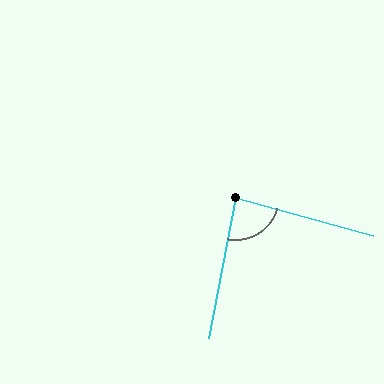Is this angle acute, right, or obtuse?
It is approximately a right angle.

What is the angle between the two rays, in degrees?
Approximately 85 degrees.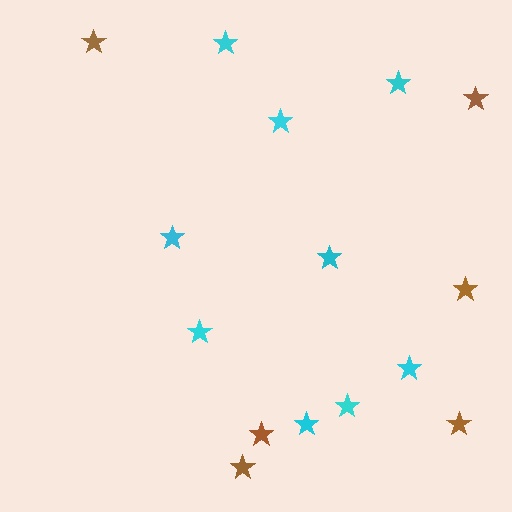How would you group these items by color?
There are 2 groups: one group of brown stars (6) and one group of cyan stars (9).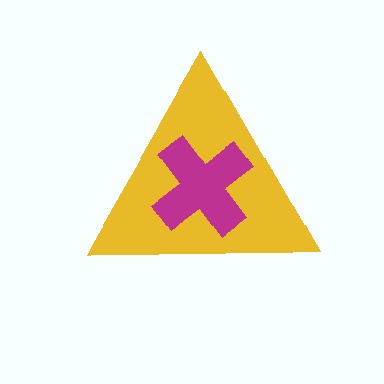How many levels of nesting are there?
2.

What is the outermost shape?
The yellow triangle.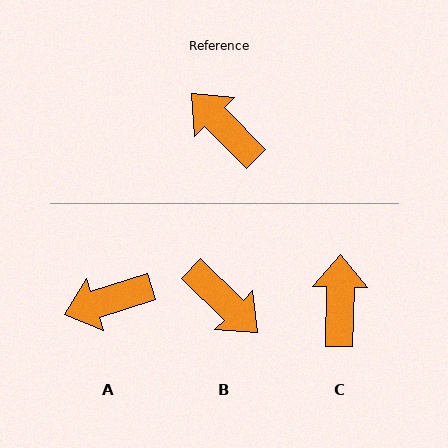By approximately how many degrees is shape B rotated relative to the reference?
Approximately 178 degrees clockwise.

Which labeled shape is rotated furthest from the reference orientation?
B, about 178 degrees away.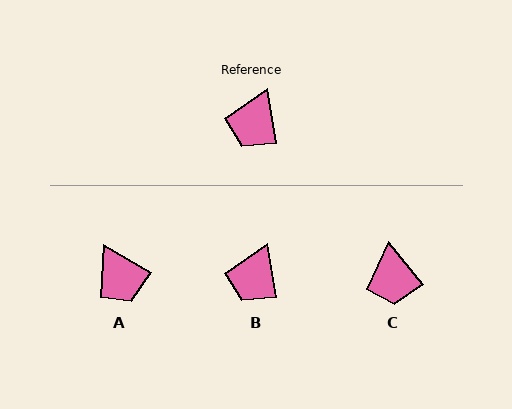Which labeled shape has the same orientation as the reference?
B.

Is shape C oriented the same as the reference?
No, it is off by about 30 degrees.